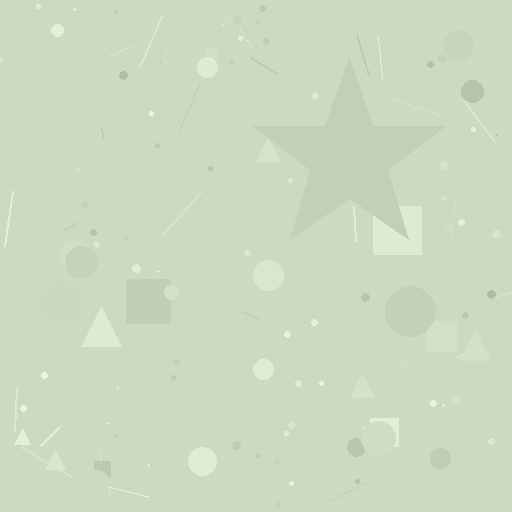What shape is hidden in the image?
A star is hidden in the image.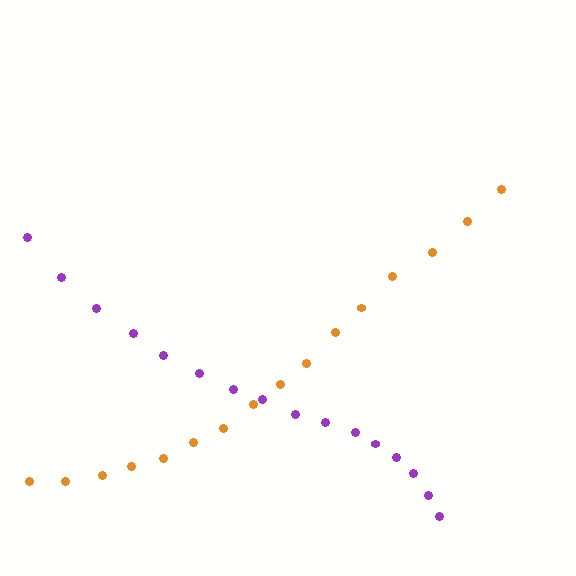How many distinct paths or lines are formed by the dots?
There are 2 distinct paths.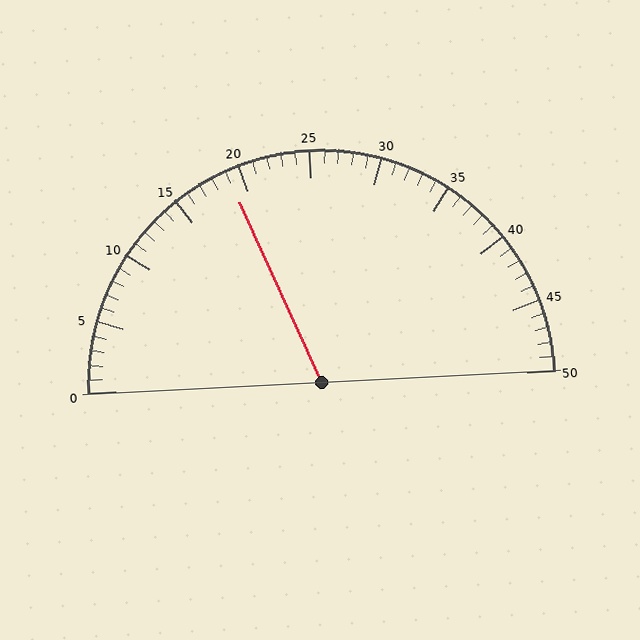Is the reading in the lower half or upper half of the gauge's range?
The reading is in the lower half of the range (0 to 50).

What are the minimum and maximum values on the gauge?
The gauge ranges from 0 to 50.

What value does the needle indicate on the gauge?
The needle indicates approximately 19.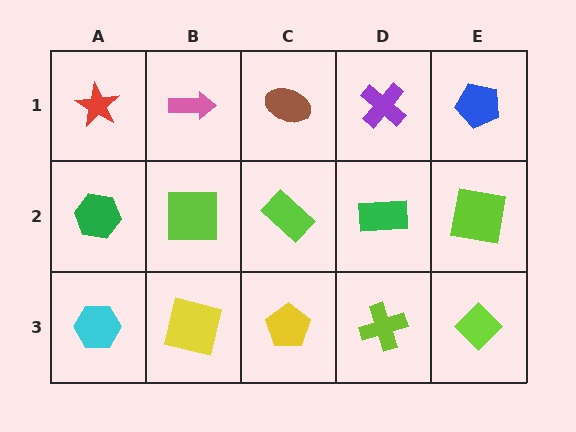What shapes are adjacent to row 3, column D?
A green rectangle (row 2, column D), a yellow pentagon (row 3, column C), a lime diamond (row 3, column E).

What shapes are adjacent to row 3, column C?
A lime rectangle (row 2, column C), a yellow square (row 3, column B), a lime cross (row 3, column D).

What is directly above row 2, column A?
A red star.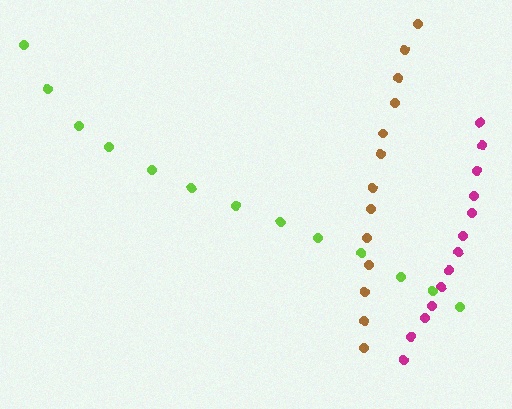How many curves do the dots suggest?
There are 3 distinct paths.